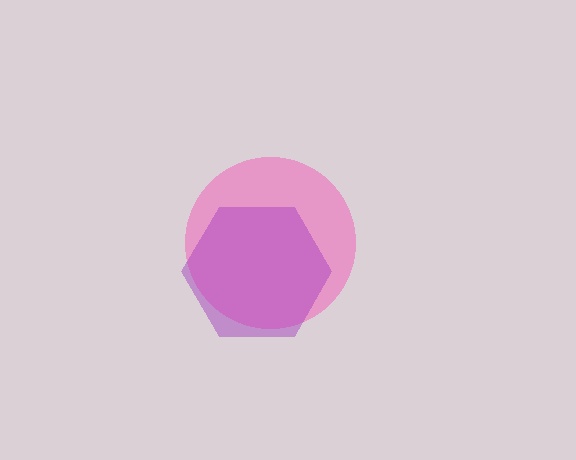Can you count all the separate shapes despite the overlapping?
Yes, there are 2 separate shapes.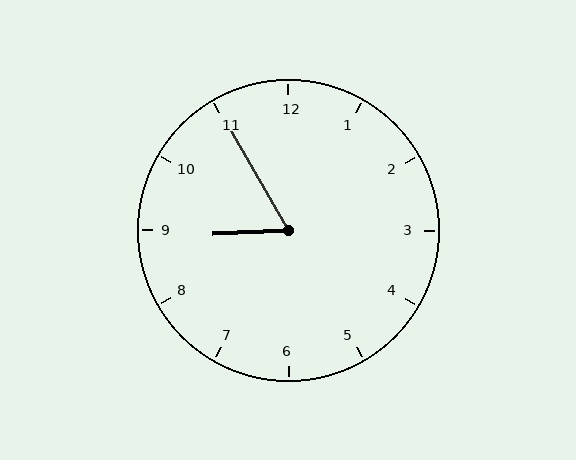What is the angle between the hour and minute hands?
Approximately 62 degrees.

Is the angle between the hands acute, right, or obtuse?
It is acute.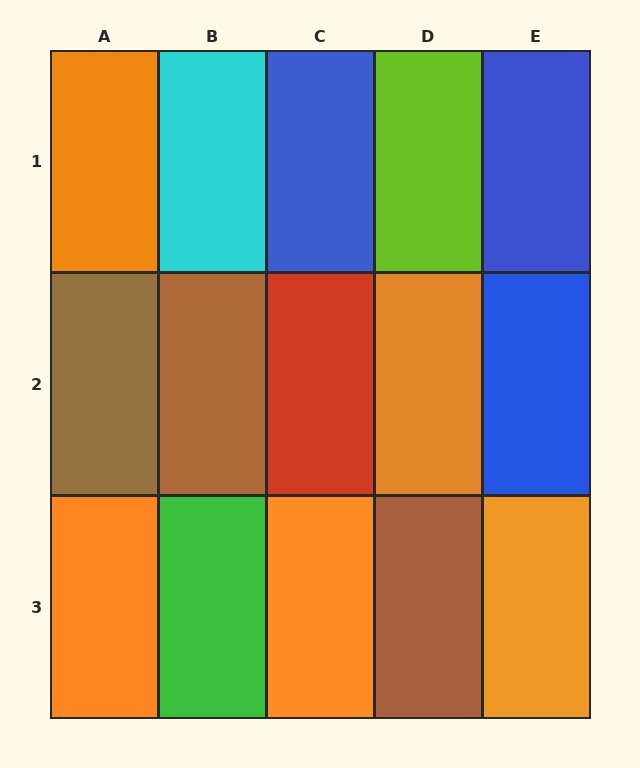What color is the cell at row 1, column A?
Orange.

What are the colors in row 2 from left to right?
Brown, brown, red, orange, blue.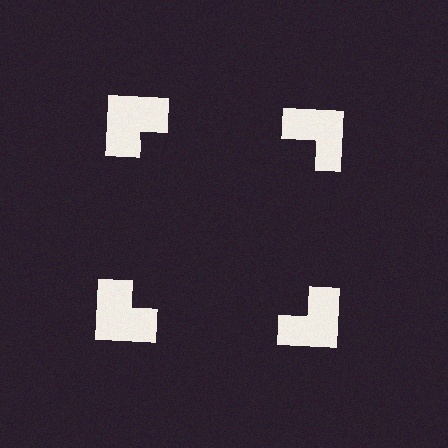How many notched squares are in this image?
There are 4 — one at each vertex of the illusory square.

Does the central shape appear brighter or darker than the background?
It typically appears slightly darker than the background, even though no actual brightness change is drawn.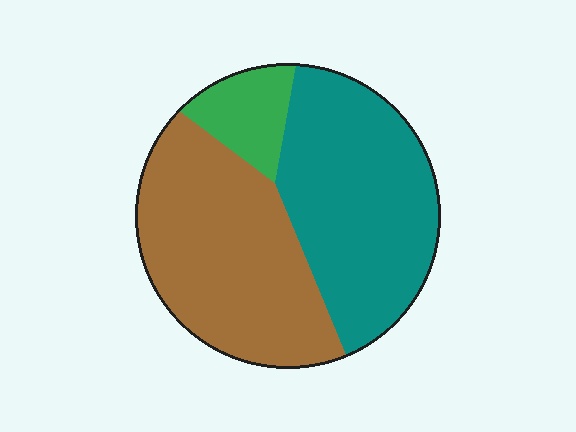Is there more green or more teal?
Teal.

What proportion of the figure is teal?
Teal covers 44% of the figure.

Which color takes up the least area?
Green, at roughly 10%.